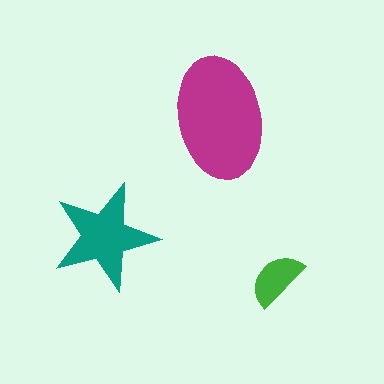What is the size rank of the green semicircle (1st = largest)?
3rd.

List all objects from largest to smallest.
The magenta ellipse, the teal star, the green semicircle.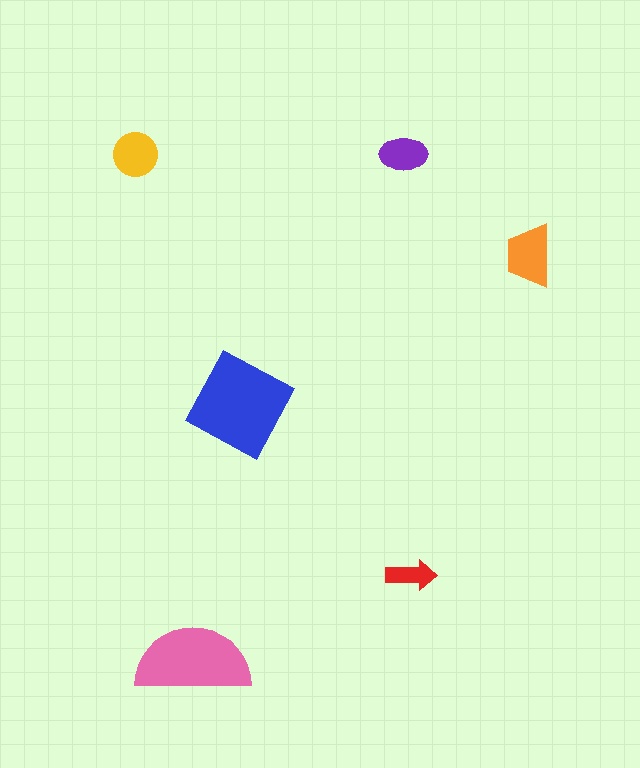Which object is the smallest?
The red arrow.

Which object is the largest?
The blue diamond.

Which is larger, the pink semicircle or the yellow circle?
The pink semicircle.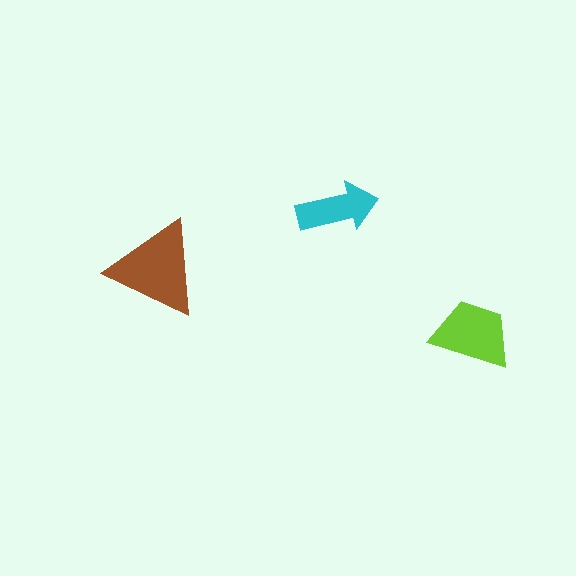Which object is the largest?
The brown triangle.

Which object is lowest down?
The lime trapezoid is bottommost.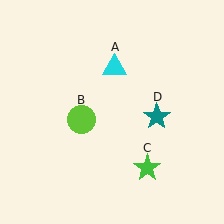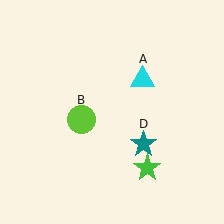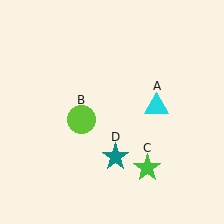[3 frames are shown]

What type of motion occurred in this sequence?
The cyan triangle (object A), teal star (object D) rotated clockwise around the center of the scene.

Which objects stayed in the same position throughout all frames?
Lime circle (object B) and green star (object C) remained stationary.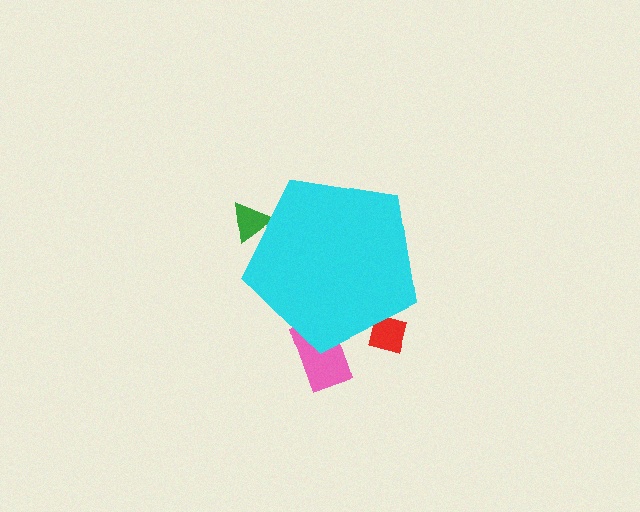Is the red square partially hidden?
Yes, the red square is partially hidden behind the cyan pentagon.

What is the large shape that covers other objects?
A cyan pentagon.